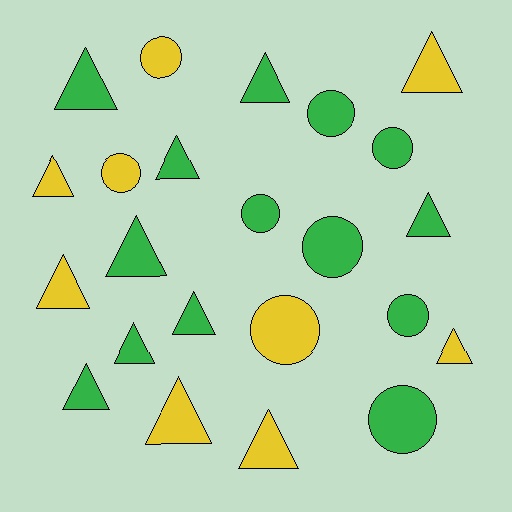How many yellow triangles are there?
There are 6 yellow triangles.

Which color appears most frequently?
Green, with 14 objects.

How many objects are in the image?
There are 23 objects.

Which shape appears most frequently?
Triangle, with 14 objects.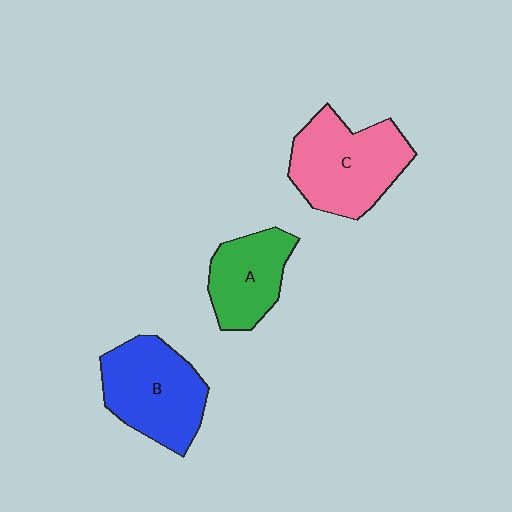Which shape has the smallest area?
Shape A (green).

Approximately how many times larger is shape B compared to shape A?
Approximately 1.4 times.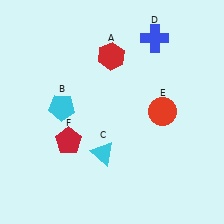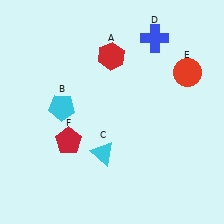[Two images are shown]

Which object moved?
The red circle (E) moved up.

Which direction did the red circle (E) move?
The red circle (E) moved up.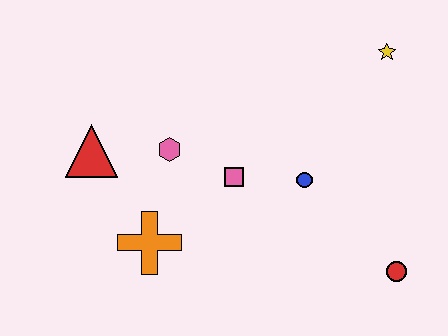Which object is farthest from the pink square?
The yellow star is farthest from the pink square.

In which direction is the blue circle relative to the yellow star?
The blue circle is below the yellow star.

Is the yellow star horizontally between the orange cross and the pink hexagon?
No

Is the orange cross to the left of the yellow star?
Yes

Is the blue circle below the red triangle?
Yes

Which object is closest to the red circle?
The blue circle is closest to the red circle.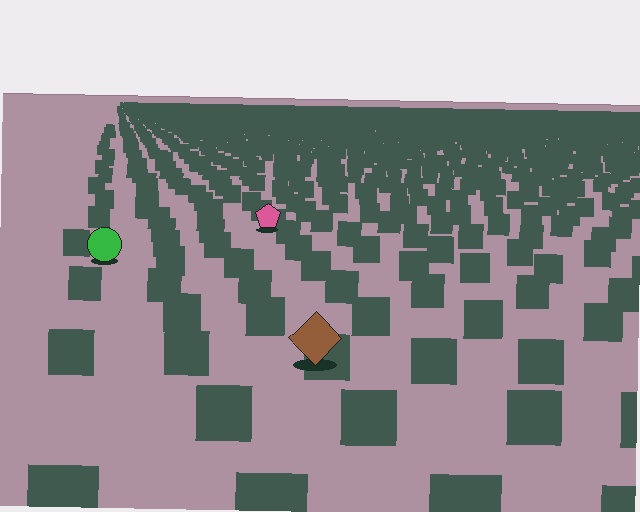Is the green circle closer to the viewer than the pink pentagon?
Yes. The green circle is closer — you can tell from the texture gradient: the ground texture is coarser near it.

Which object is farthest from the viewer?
The pink pentagon is farthest from the viewer. It appears smaller and the ground texture around it is denser.